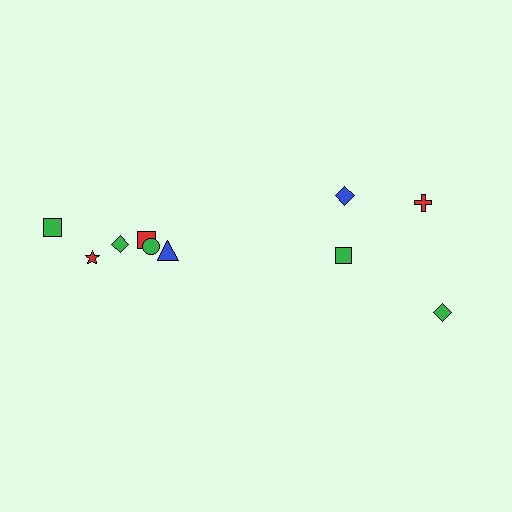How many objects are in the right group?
There are 4 objects.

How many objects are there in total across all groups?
There are 10 objects.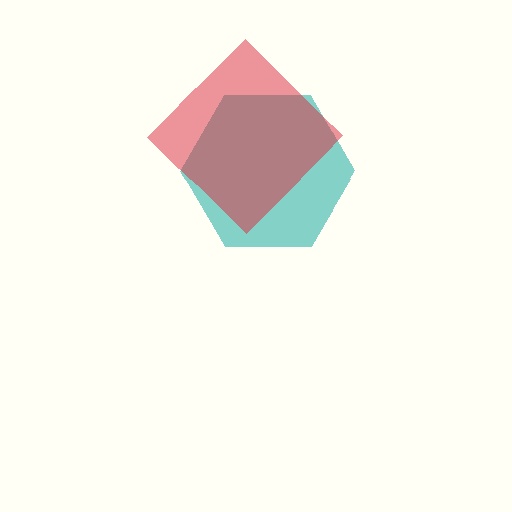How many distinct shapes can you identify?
There are 2 distinct shapes: a teal hexagon, a red diamond.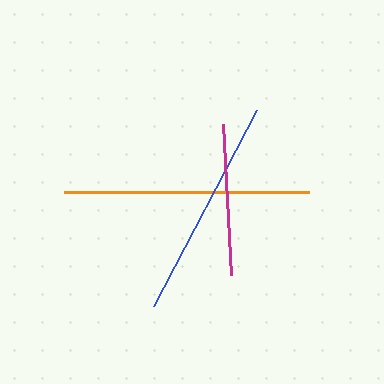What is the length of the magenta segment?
The magenta segment is approximately 152 pixels long.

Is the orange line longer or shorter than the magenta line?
The orange line is longer than the magenta line.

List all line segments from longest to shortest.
From longest to shortest: orange, blue, magenta.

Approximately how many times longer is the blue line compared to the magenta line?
The blue line is approximately 1.5 times the length of the magenta line.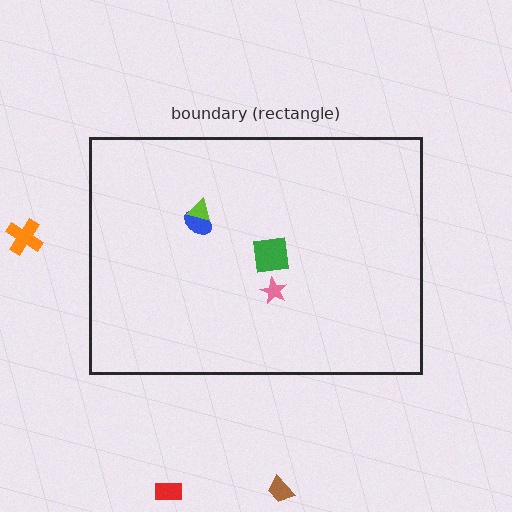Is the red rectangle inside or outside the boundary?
Outside.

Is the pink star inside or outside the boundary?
Inside.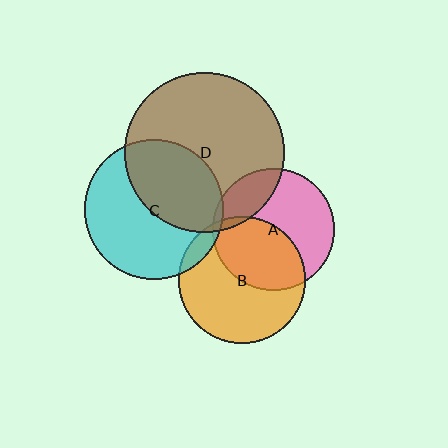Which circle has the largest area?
Circle D (brown).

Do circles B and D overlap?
Yes.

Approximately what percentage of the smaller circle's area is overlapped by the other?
Approximately 5%.